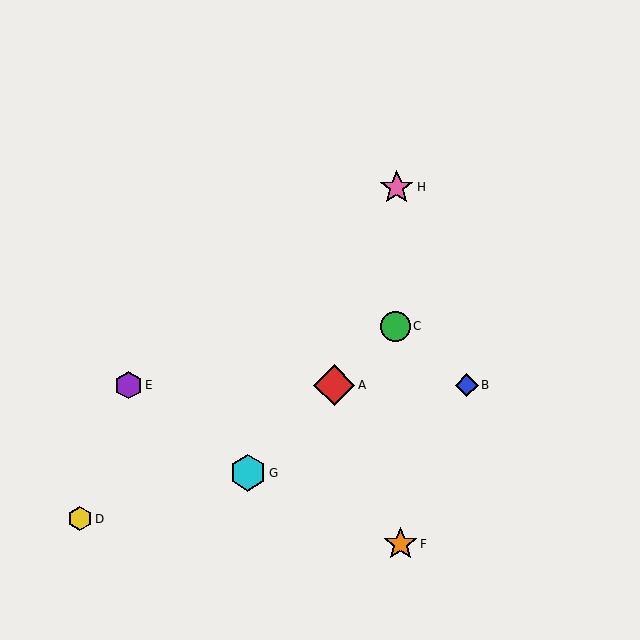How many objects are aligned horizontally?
3 objects (A, B, E) are aligned horizontally.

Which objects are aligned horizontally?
Objects A, B, E are aligned horizontally.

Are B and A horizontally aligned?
Yes, both are at y≈385.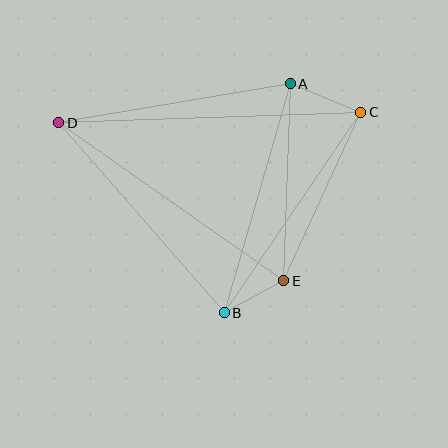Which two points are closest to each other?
Points B and E are closest to each other.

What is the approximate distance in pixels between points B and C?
The distance between B and C is approximately 243 pixels.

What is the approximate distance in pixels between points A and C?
The distance between A and C is approximately 76 pixels.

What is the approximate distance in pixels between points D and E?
The distance between D and E is approximately 275 pixels.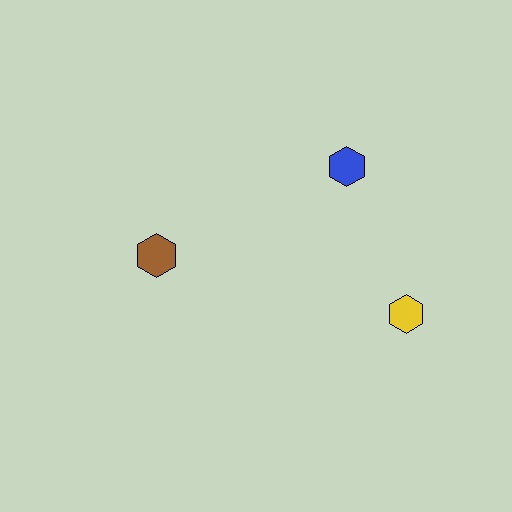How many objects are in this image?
There are 3 objects.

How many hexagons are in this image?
There are 3 hexagons.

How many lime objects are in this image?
There are no lime objects.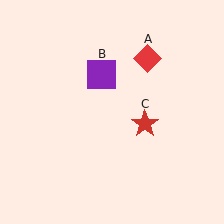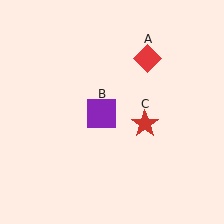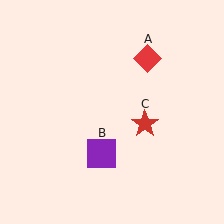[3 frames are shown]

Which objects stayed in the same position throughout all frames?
Red diamond (object A) and red star (object C) remained stationary.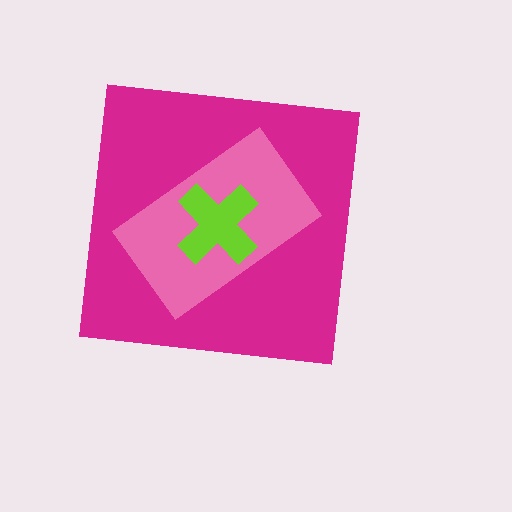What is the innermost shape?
The lime cross.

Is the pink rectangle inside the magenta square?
Yes.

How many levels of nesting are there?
3.